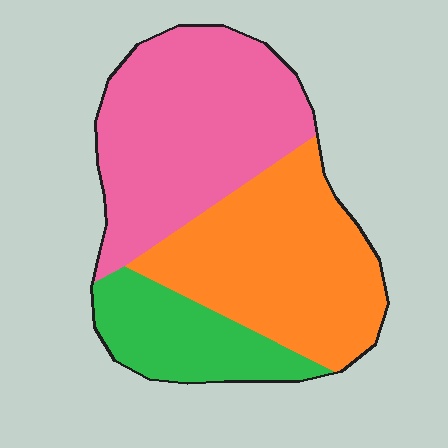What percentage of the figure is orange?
Orange covers roughly 40% of the figure.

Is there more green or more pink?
Pink.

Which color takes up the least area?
Green, at roughly 20%.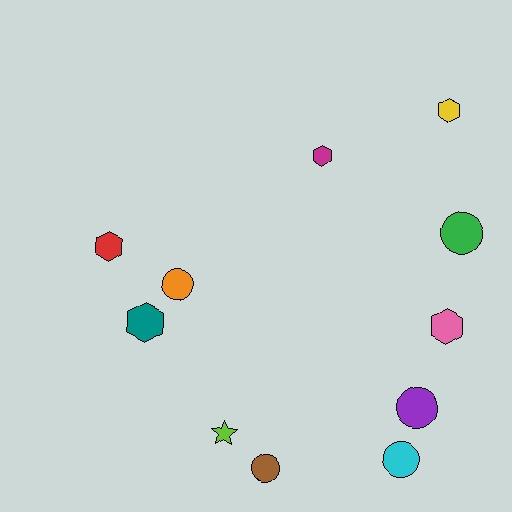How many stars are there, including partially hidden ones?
There is 1 star.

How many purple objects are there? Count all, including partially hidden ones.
There is 1 purple object.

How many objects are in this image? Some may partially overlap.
There are 11 objects.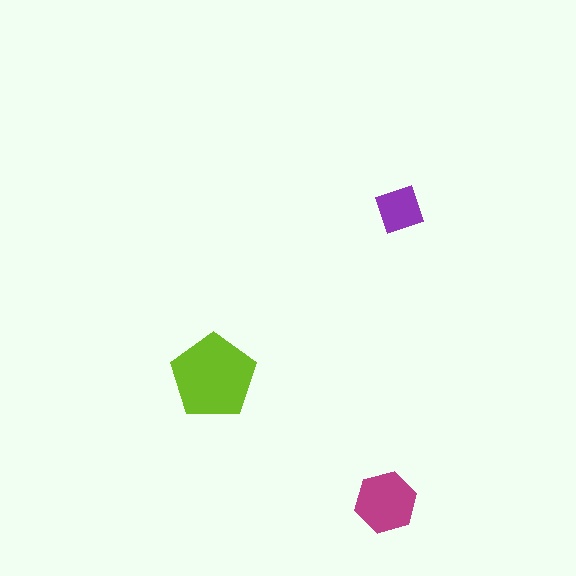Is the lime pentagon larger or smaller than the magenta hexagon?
Larger.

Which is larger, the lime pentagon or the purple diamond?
The lime pentagon.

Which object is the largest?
The lime pentagon.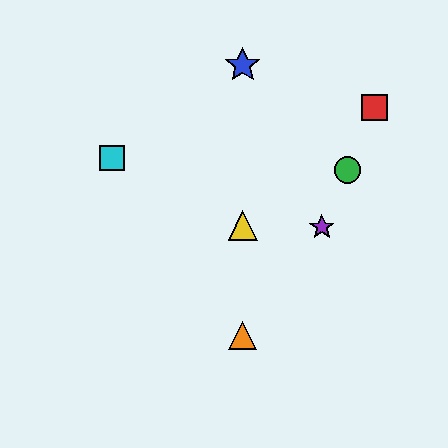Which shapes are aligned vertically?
The blue star, the yellow triangle, the orange triangle are aligned vertically.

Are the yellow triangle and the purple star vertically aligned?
No, the yellow triangle is at x≈243 and the purple star is at x≈322.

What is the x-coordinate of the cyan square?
The cyan square is at x≈112.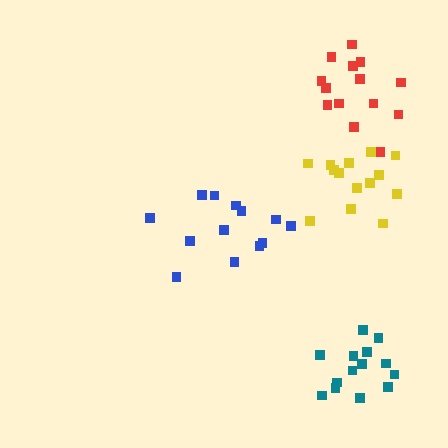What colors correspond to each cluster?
The clusters are colored: blue, teal, yellow, red.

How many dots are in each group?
Group 1: 13 dots, Group 2: 14 dots, Group 3: 14 dots, Group 4: 14 dots (55 total).